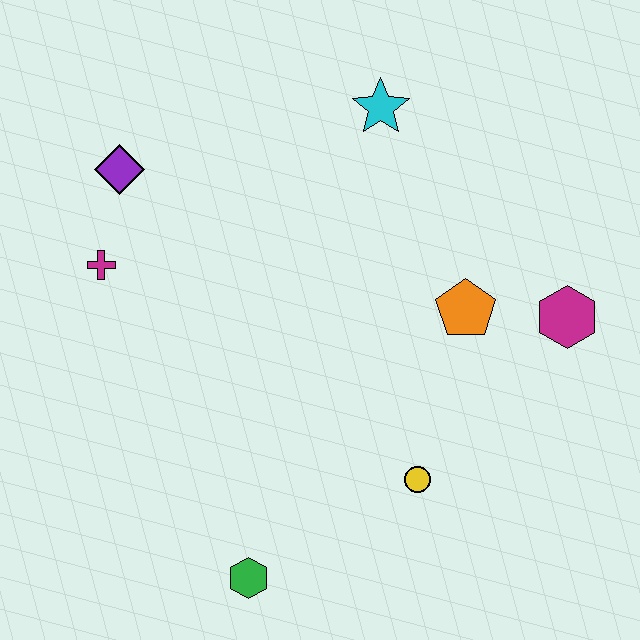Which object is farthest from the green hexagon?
The cyan star is farthest from the green hexagon.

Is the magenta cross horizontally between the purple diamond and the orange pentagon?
No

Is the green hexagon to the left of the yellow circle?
Yes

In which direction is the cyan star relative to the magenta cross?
The cyan star is to the right of the magenta cross.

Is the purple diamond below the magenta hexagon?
No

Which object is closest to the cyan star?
The orange pentagon is closest to the cyan star.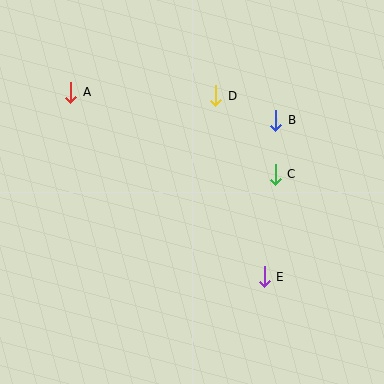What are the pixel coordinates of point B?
Point B is at (276, 120).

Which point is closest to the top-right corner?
Point B is closest to the top-right corner.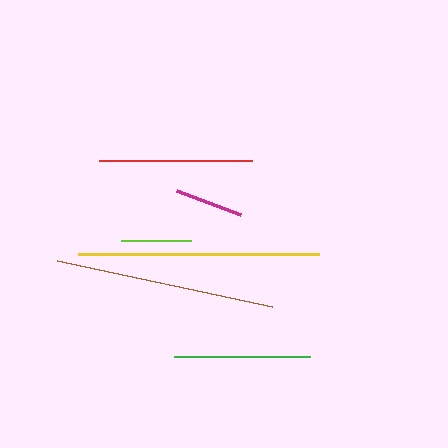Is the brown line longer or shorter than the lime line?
The brown line is longer than the lime line.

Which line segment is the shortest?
The magenta line is the shortest at approximately 69 pixels.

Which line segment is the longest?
The yellow line is the longest at approximately 241 pixels.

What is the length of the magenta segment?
The magenta segment is approximately 69 pixels long.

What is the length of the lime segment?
The lime segment is approximately 70 pixels long.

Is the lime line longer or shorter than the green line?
The green line is longer than the lime line.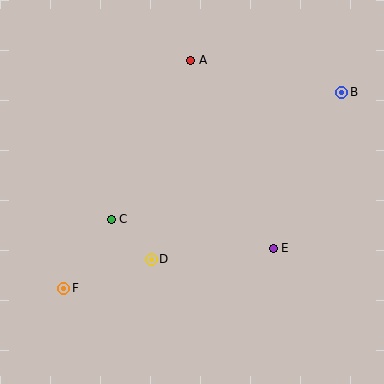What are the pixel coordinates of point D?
Point D is at (151, 259).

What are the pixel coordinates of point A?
Point A is at (191, 60).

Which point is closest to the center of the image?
Point D at (151, 259) is closest to the center.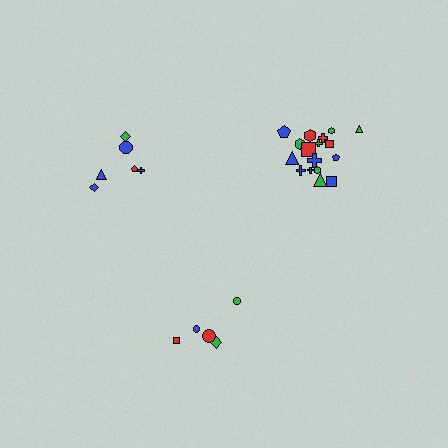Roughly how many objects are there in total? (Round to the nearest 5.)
Roughly 30 objects in total.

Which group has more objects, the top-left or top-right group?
The top-right group.